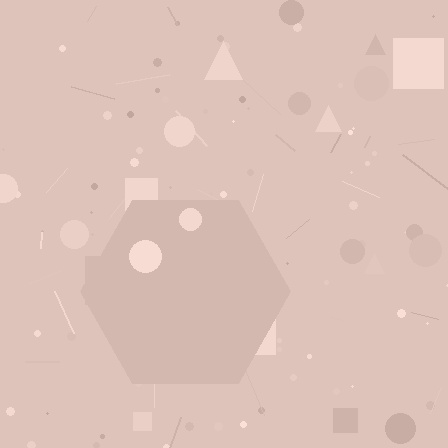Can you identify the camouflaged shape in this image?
The camouflaged shape is a hexagon.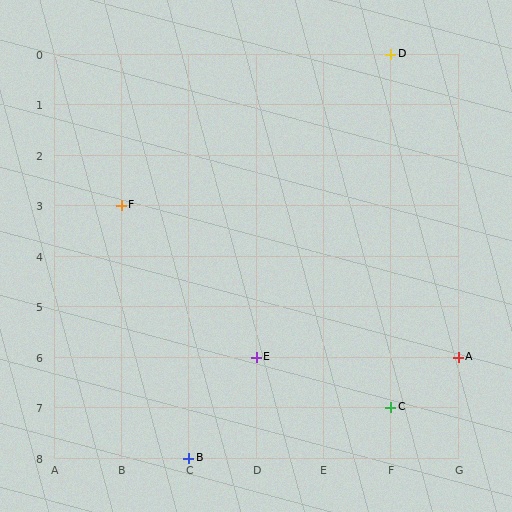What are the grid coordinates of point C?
Point C is at grid coordinates (F, 7).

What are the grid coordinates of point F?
Point F is at grid coordinates (B, 3).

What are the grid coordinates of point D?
Point D is at grid coordinates (F, 0).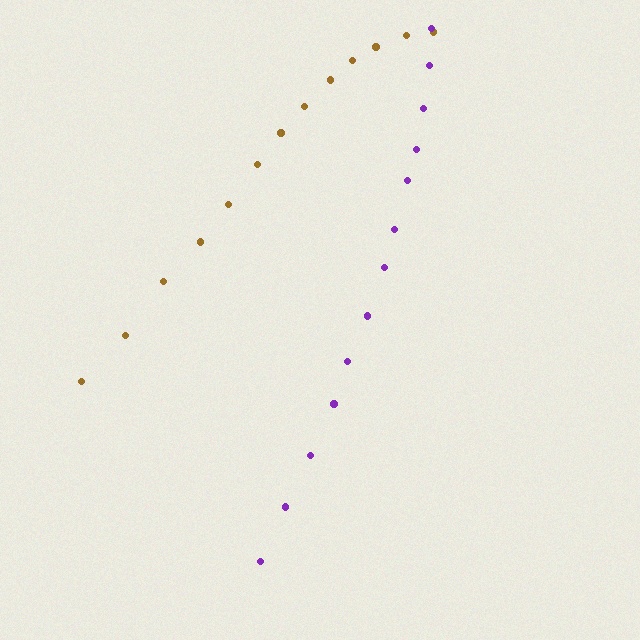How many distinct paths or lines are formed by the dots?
There are 2 distinct paths.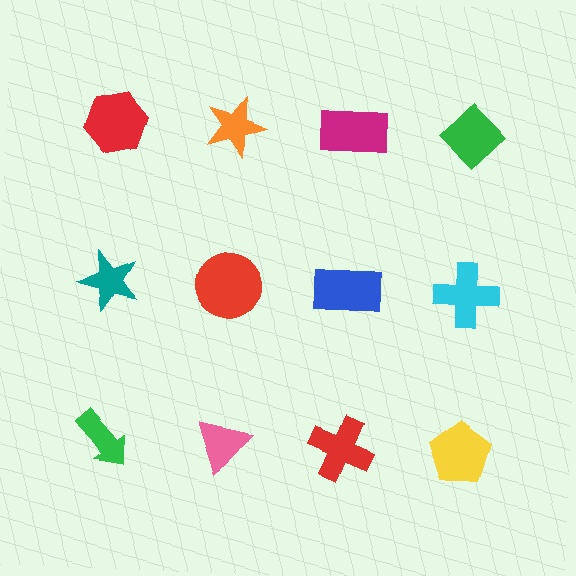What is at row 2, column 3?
A blue rectangle.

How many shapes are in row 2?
4 shapes.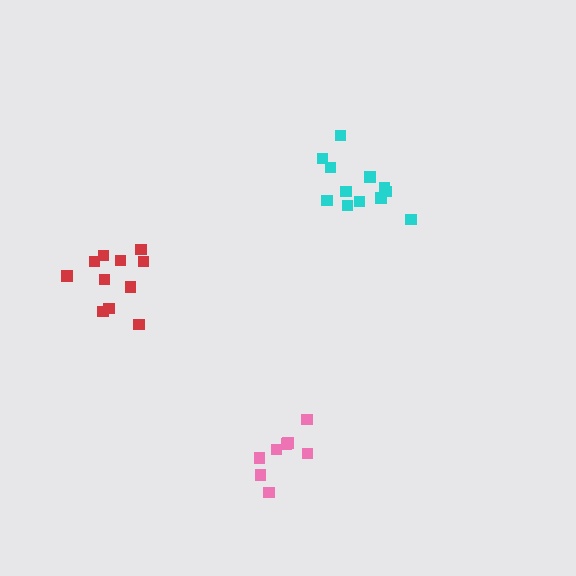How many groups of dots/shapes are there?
There are 3 groups.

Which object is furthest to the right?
The cyan cluster is rightmost.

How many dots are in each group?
Group 1: 12 dots, Group 2: 11 dots, Group 3: 8 dots (31 total).